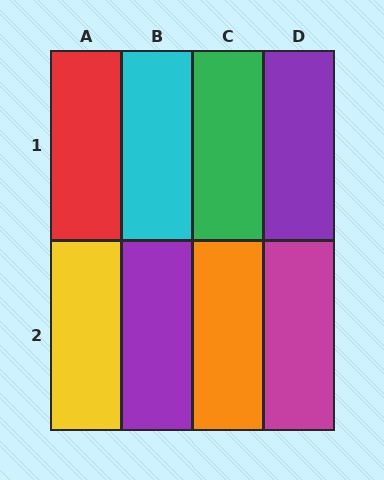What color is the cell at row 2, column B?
Purple.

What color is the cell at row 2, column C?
Orange.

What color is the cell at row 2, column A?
Yellow.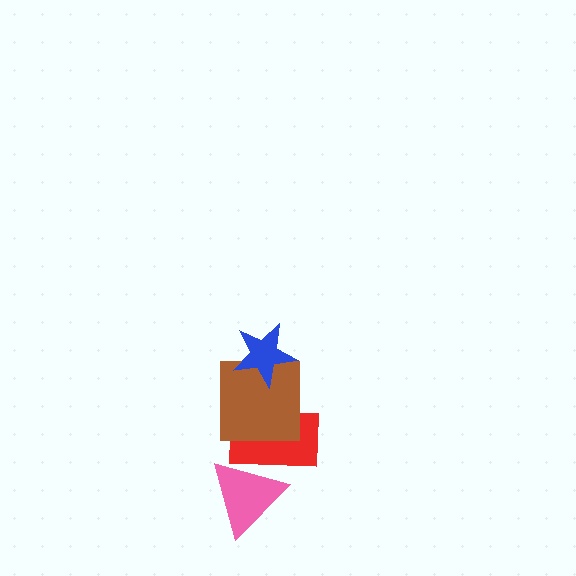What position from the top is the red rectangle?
The red rectangle is 3rd from the top.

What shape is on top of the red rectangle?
The brown square is on top of the red rectangle.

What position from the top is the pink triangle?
The pink triangle is 4th from the top.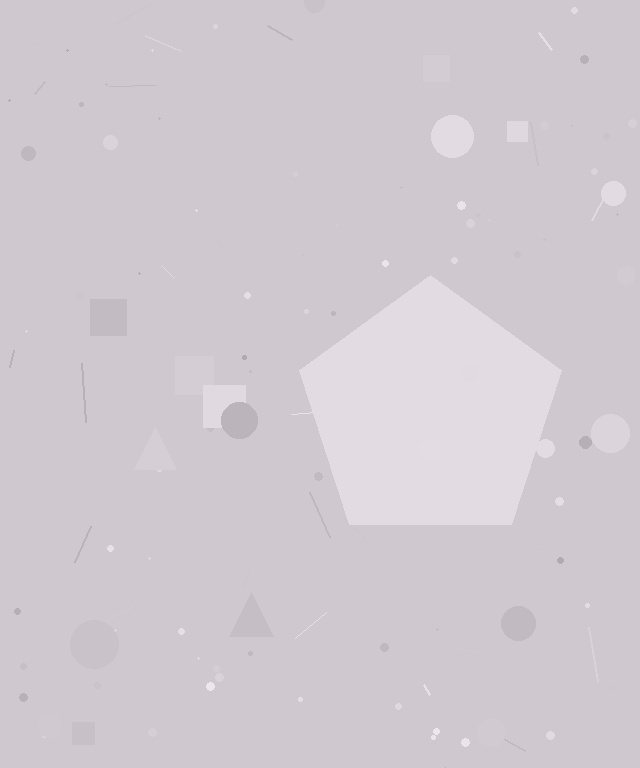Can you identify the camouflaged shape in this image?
The camouflaged shape is a pentagon.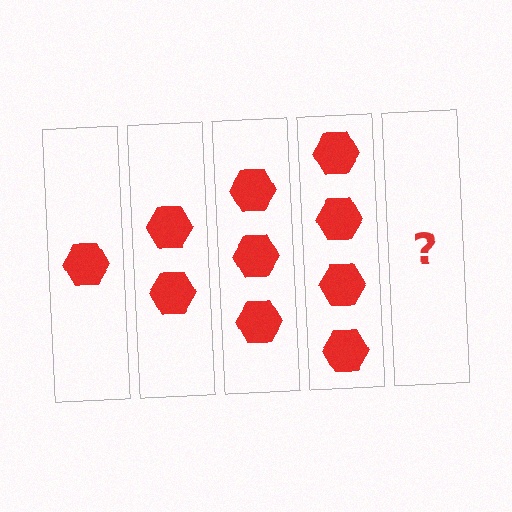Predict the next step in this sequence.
The next step is 5 hexagons.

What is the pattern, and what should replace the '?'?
The pattern is that each step adds one more hexagon. The '?' should be 5 hexagons.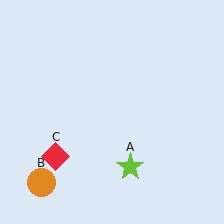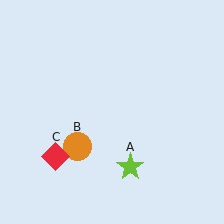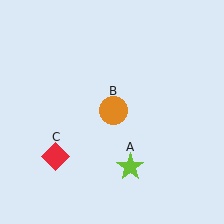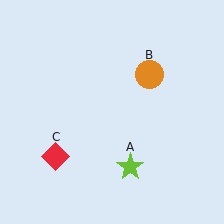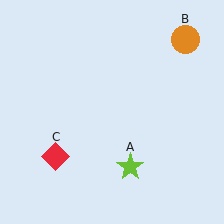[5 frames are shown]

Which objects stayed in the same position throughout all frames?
Lime star (object A) and red diamond (object C) remained stationary.